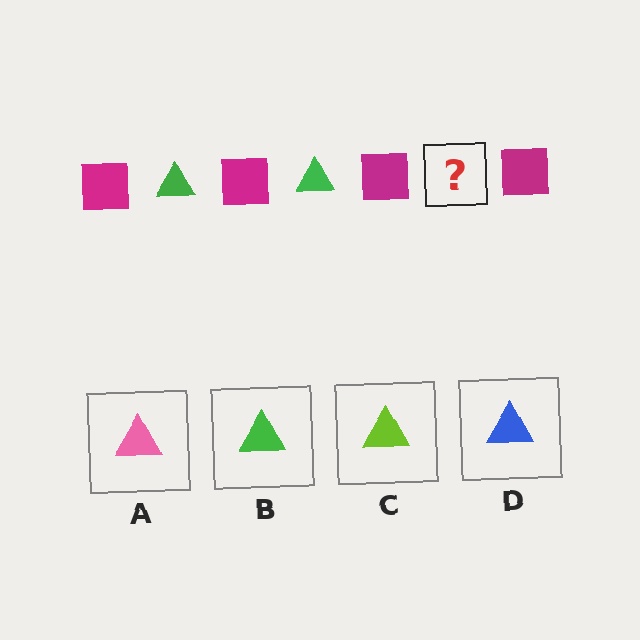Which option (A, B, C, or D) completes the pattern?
B.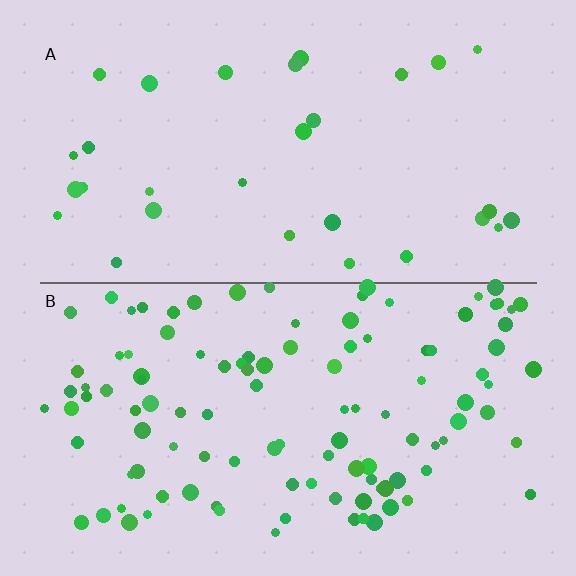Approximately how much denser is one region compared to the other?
Approximately 3.7× — region B over region A.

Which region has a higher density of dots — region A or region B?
B (the bottom).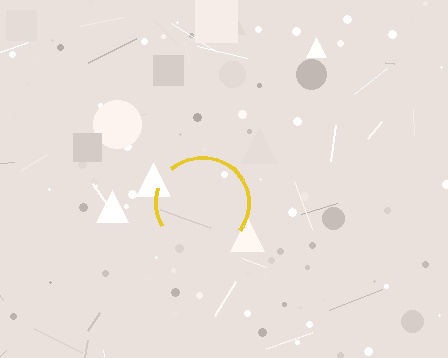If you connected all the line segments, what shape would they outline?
They would outline a circle.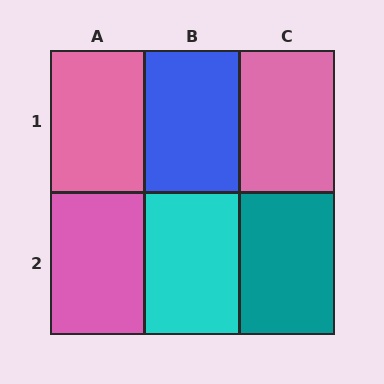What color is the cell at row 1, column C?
Pink.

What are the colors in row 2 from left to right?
Pink, cyan, teal.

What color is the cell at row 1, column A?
Pink.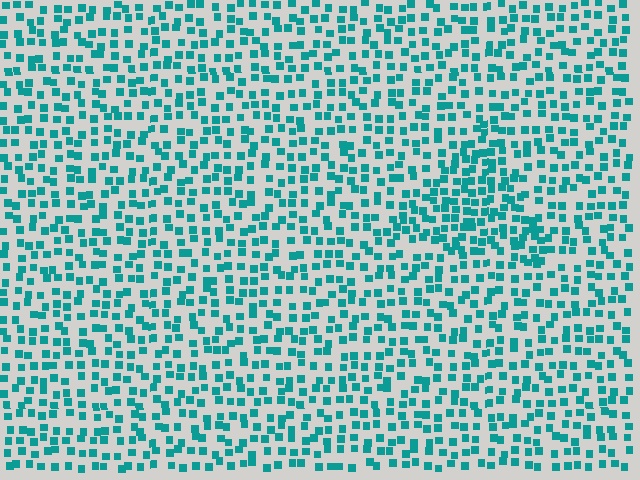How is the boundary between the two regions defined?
The boundary is defined by a change in element density (approximately 1.6x ratio). All elements are the same color, size, and shape.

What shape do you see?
I see a triangle.